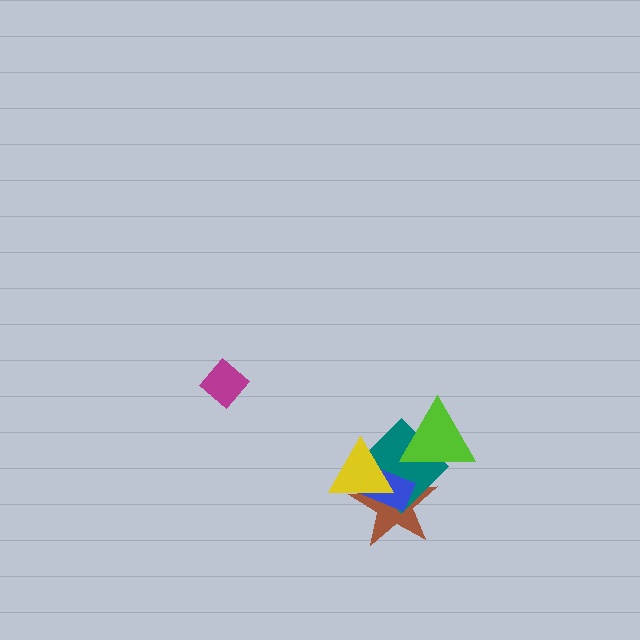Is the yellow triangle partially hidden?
No, no other shape covers it.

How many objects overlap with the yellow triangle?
3 objects overlap with the yellow triangle.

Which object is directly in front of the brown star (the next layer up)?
The teal diamond is directly in front of the brown star.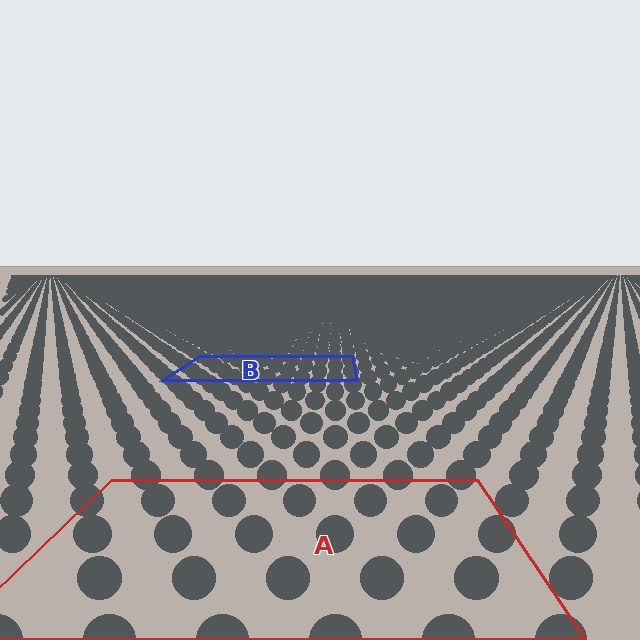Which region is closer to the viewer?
Region A is closer. The texture elements there are larger and more spread out.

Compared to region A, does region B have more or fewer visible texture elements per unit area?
Region B has more texture elements per unit area — they are packed more densely because it is farther away.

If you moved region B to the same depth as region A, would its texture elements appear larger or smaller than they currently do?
They would appear larger. At a closer depth, the same texture elements are projected at a bigger on-screen size.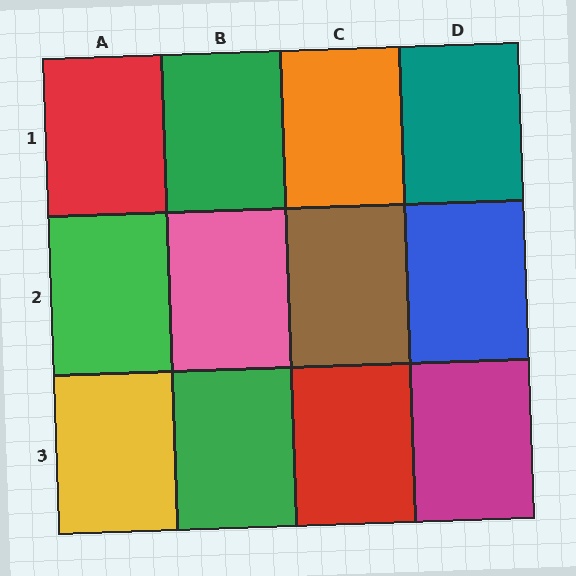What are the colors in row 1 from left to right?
Red, green, orange, teal.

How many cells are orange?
1 cell is orange.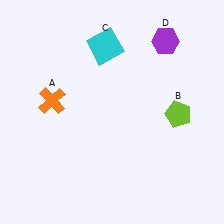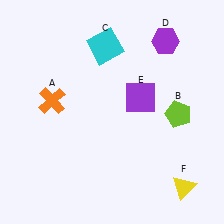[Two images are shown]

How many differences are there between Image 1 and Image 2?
There are 2 differences between the two images.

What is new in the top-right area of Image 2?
A purple square (E) was added in the top-right area of Image 2.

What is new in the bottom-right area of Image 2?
A yellow triangle (F) was added in the bottom-right area of Image 2.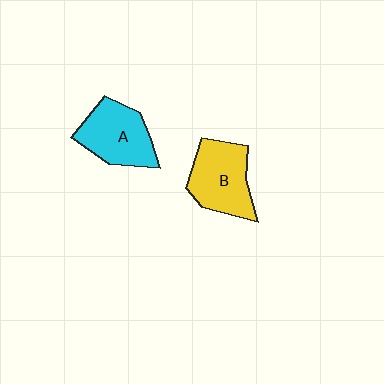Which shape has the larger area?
Shape B (yellow).